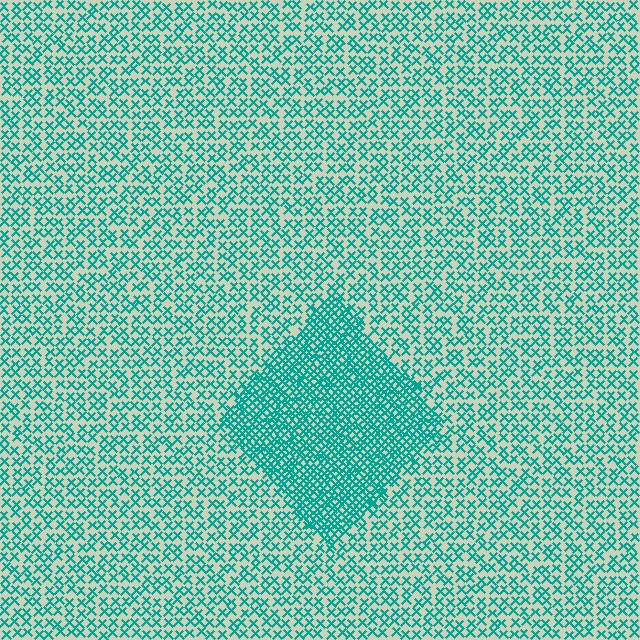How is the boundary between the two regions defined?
The boundary is defined by a change in element density (approximately 2.3x ratio). All elements are the same color, size, and shape.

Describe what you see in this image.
The image contains small teal elements arranged at two different densities. A diamond-shaped region is visible where the elements are more densely packed than the surrounding area.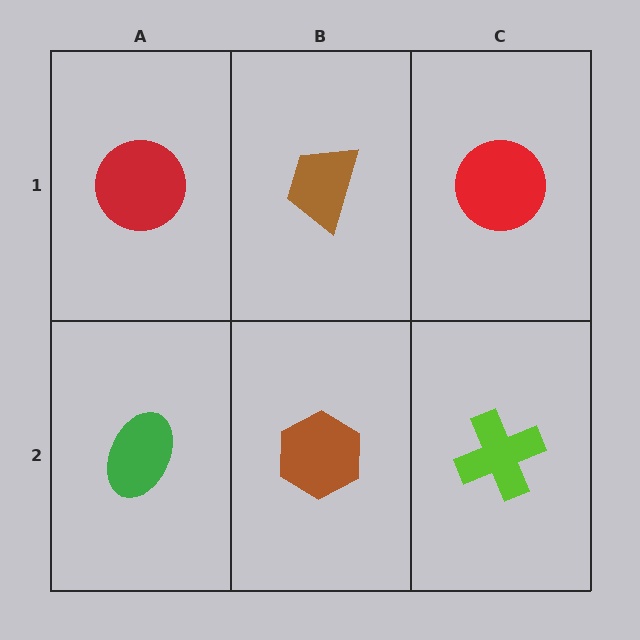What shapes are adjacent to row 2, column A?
A red circle (row 1, column A), a brown hexagon (row 2, column B).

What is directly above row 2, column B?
A brown trapezoid.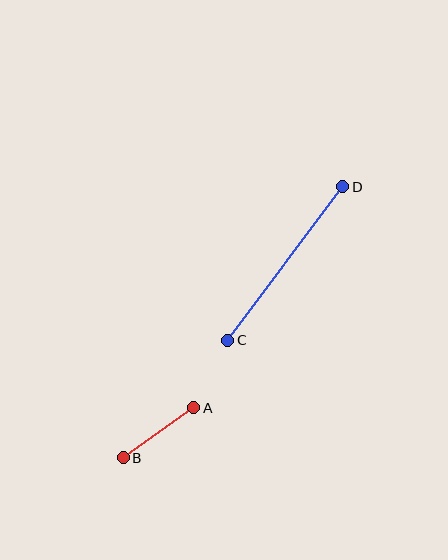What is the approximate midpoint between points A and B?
The midpoint is at approximately (158, 433) pixels.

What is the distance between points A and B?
The distance is approximately 86 pixels.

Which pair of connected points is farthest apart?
Points C and D are farthest apart.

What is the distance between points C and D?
The distance is approximately 191 pixels.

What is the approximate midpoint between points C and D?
The midpoint is at approximately (285, 263) pixels.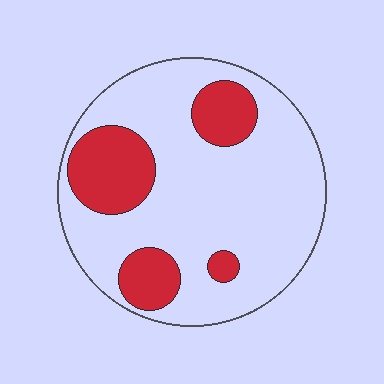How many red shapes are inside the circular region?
4.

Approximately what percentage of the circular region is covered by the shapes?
Approximately 25%.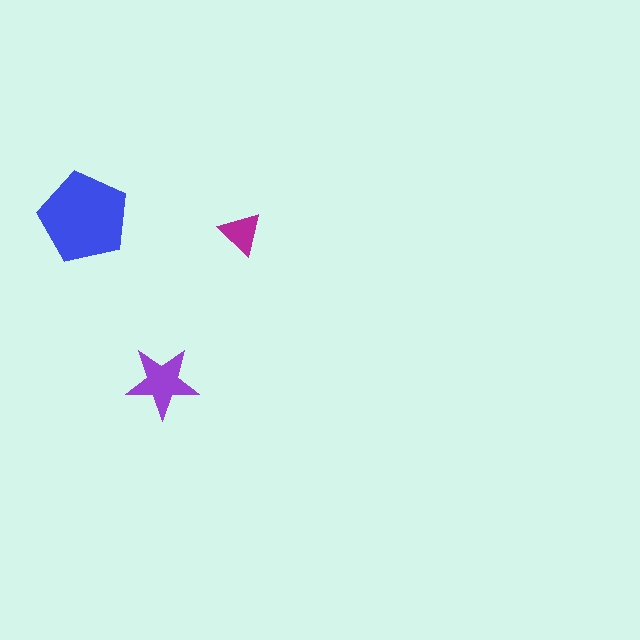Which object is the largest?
The blue pentagon.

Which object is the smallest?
The magenta triangle.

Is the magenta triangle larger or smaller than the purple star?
Smaller.